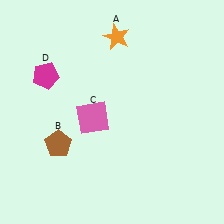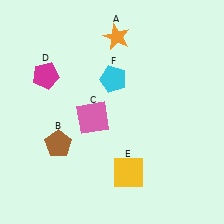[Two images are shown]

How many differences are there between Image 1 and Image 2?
There are 2 differences between the two images.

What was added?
A yellow square (E), a cyan pentagon (F) were added in Image 2.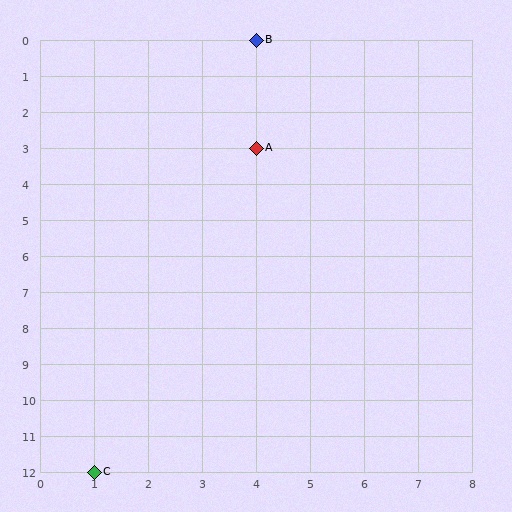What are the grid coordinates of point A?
Point A is at grid coordinates (4, 3).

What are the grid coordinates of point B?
Point B is at grid coordinates (4, 0).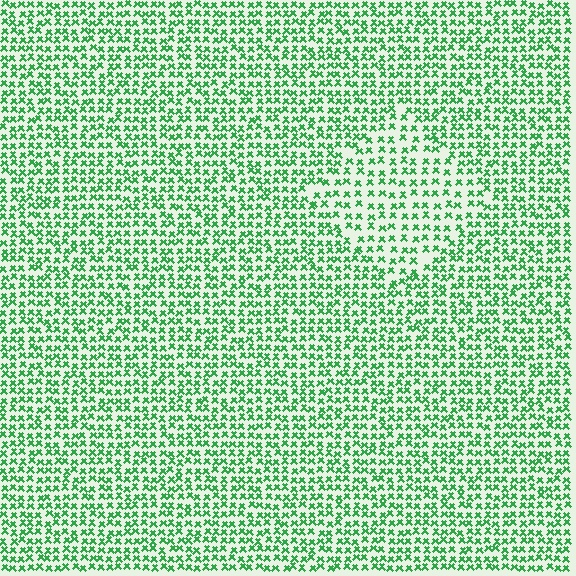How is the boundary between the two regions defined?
The boundary is defined by a change in element density (approximately 1.6x ratio). All elements are the same color, size, and shape.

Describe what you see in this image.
The image contains small green elements arranged at two different densities. A diamond-shaped region is visible where the elements are less densely packed than the surrounding area.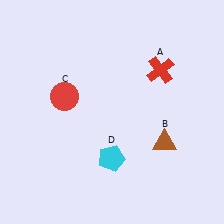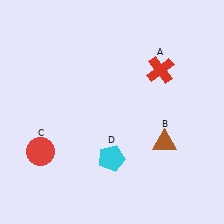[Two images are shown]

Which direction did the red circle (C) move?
The red circle (C) moved down.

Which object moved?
The red circle (C) moved down.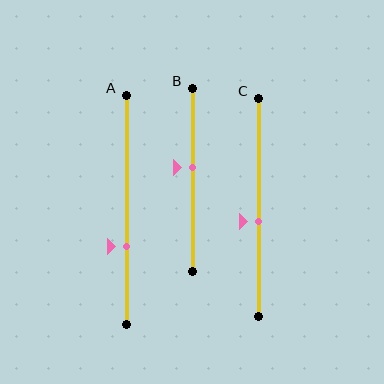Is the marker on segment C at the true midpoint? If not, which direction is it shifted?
No, the marker on segment C is shifted downward by about 7% of the segment length.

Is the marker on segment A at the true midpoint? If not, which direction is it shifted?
No, the marker on segment A is shifted downward by about 16% of the segment length.